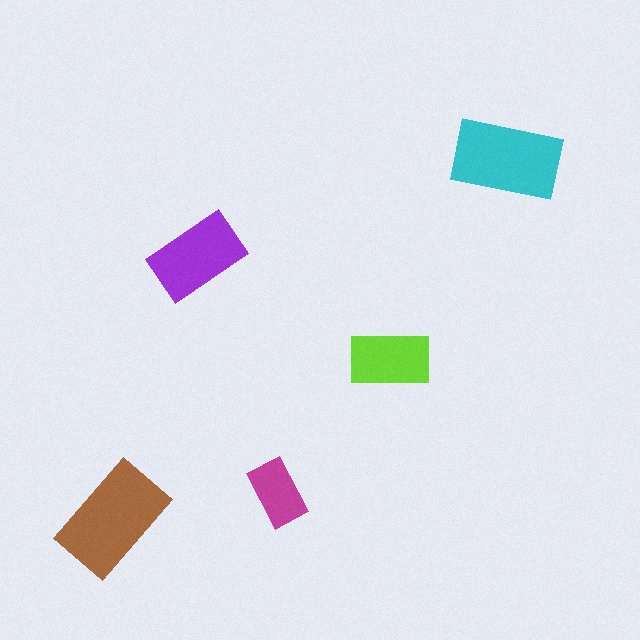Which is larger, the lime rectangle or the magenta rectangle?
The lime one.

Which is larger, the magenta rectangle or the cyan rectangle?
The cyan one.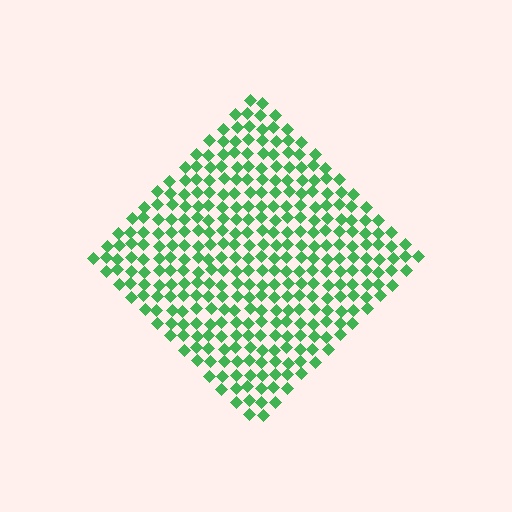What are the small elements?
The small elements are diamonds.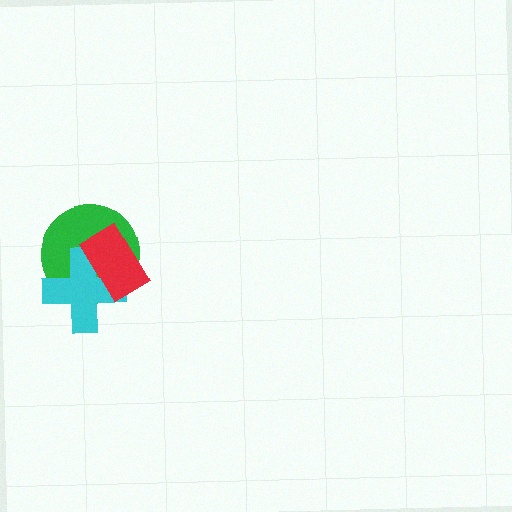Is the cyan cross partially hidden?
Yes, it is partially covered by another shape.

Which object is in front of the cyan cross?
The red rectangle is in front of the cyan cross.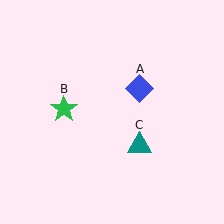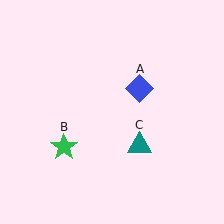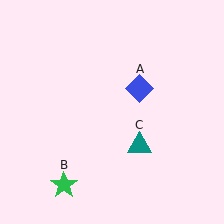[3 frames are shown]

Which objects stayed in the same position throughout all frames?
Blue diamond (object A) and teal triangle (object C) remained stationary.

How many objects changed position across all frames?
1 object changed position: green star (object B).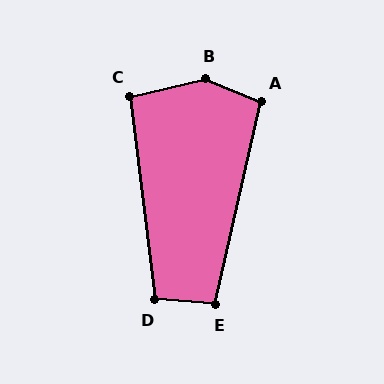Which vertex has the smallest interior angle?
C, at approximately 96 degrees.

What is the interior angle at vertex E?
Approximately 99 degrees (obtuse).